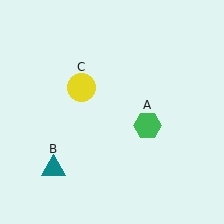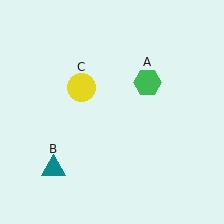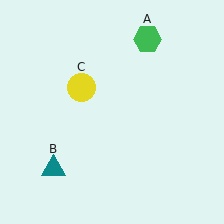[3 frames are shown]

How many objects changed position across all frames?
1 object changed position: green hexagon (object A).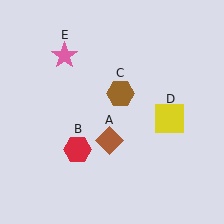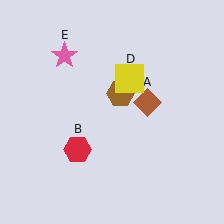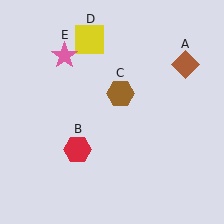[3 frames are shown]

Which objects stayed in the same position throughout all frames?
Red hexagon (object B) and brown hexagon (object C) and pink star (object E) remained stationary.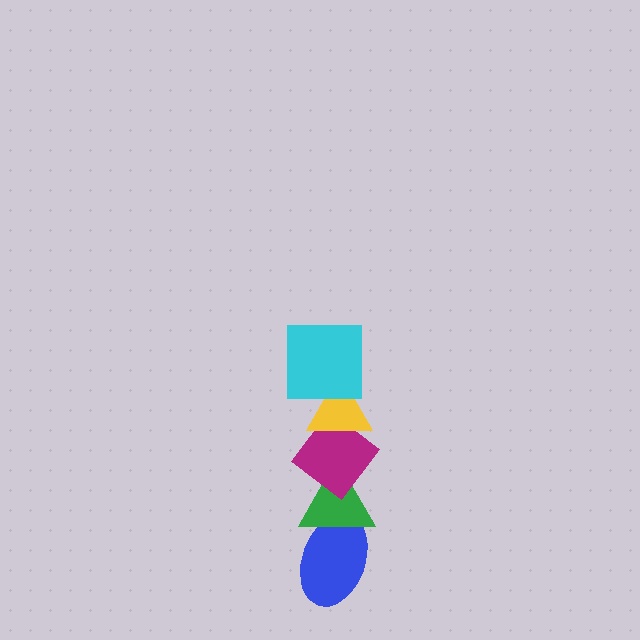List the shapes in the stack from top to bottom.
From top to bottom: the cyan square, the yellow triangle, the magenta diamond, the green triangle, the blue ellipse.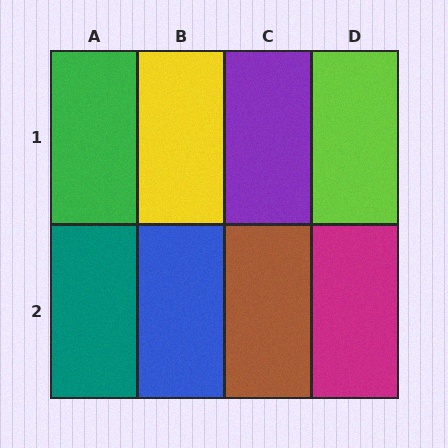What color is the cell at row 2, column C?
Brown.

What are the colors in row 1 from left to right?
Green, yellow, purple, lime.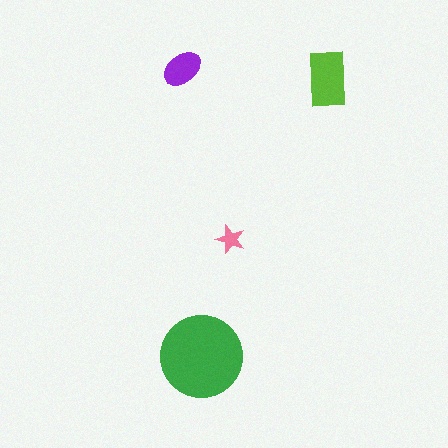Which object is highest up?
The purple ellipse is topmost.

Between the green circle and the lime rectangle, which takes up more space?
The green circle.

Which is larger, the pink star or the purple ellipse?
The purple ellipse.